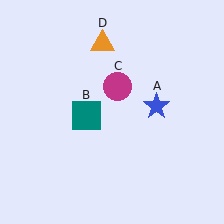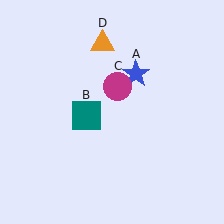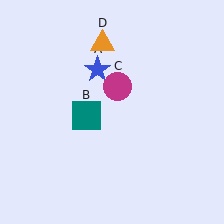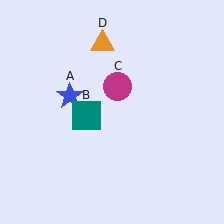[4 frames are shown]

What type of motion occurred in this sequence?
The blue star (object A) rotated counterclockwise around the center of the scene.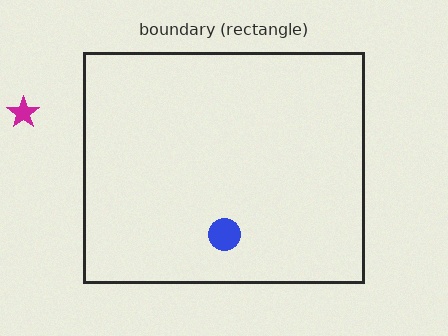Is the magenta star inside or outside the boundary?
Outside.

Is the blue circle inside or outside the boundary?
Inside.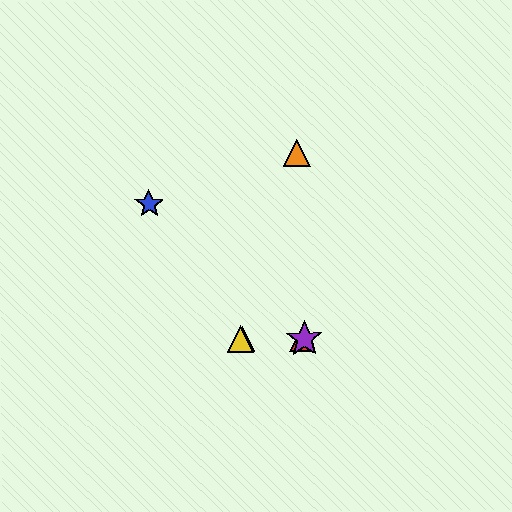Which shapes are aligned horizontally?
The red triangle, the green triangle, the yellow triangle, the purple star are aligned horizontally.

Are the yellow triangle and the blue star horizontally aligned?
No, the yellow triangle is at y≈339 and the blue star is at y≈204.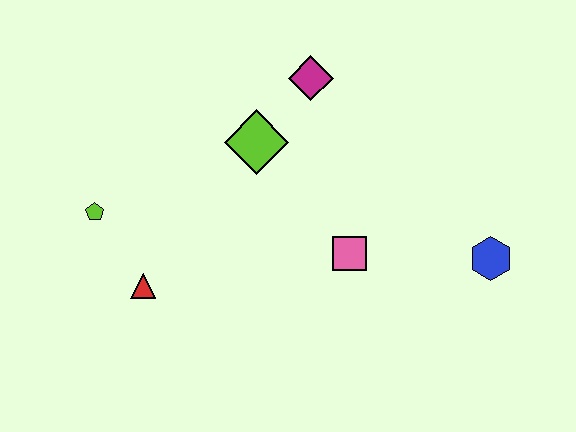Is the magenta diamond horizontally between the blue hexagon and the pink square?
No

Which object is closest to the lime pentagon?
The red triangle is closest to the lime pentagon.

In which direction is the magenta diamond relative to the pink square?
The magenta diamond is above the pink square.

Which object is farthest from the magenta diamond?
The red triangle is farthest from the magenta diamond.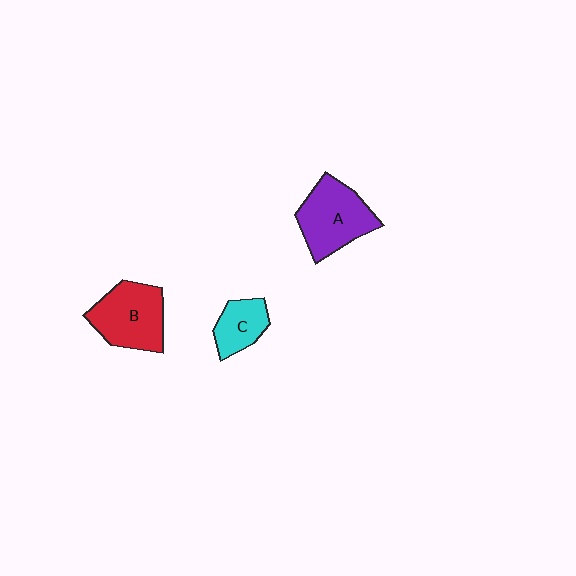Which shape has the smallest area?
Shape C (cyan).